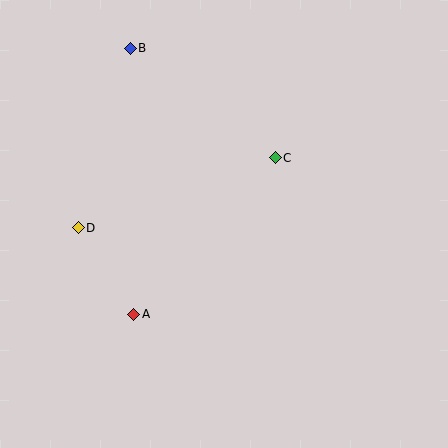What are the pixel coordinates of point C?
Point C is at (275, 158).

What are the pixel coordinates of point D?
Point D is at (78, 228).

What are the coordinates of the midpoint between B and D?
The midpoint between B and D is at (104, 138).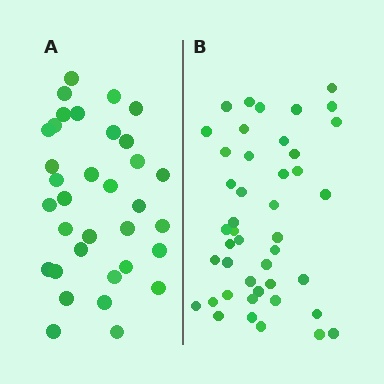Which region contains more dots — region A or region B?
Region B (the right region) has more dots.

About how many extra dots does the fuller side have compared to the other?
Region B has roughly 10 or so more dots than region A.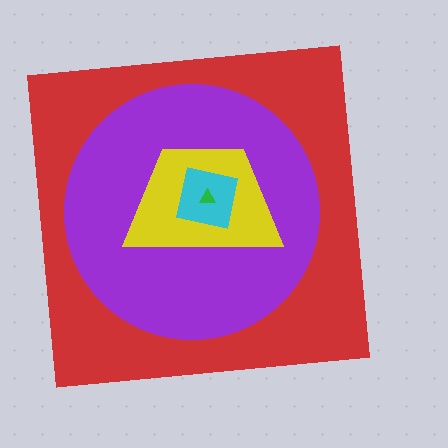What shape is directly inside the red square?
The purple circle.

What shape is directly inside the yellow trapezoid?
The cyan square.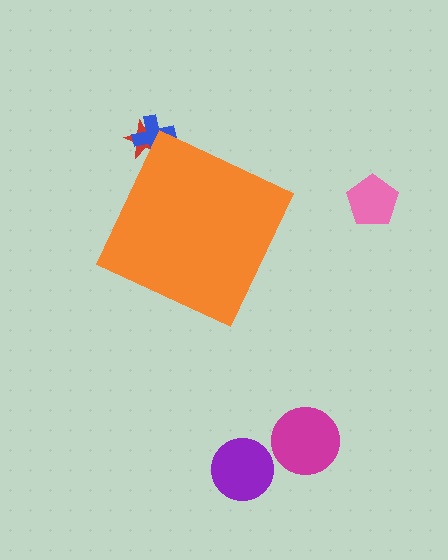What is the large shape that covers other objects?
An orange diamond.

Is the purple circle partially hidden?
No, the purple circle is fully visible.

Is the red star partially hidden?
Yes, the red star is partially hidden behind the orange diamond.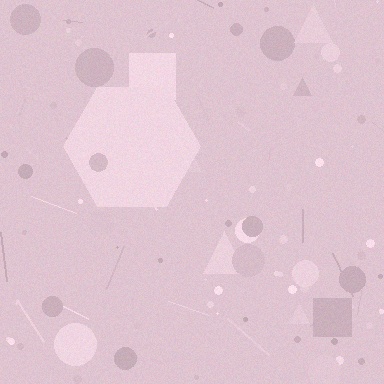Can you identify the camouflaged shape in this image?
The camouflaged shape is a hexagon.